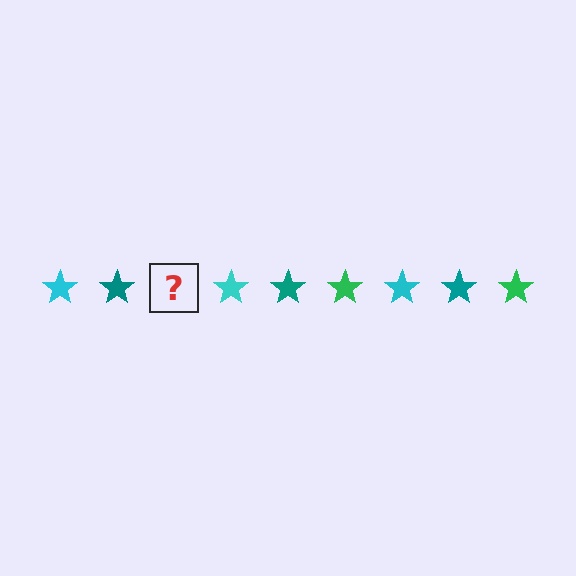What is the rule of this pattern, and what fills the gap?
The rule is that the pattern cycles through cyan, teal, green stars. The gap should be filled with a green star.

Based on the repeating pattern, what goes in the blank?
The blank should be a green star.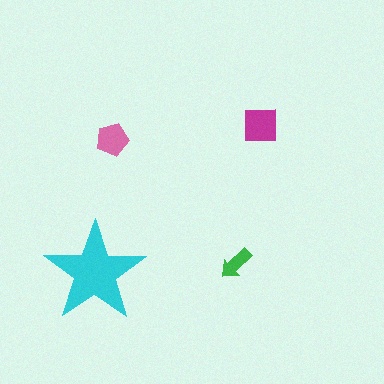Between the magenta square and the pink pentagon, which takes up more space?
The magenta square.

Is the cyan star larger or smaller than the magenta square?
Larger.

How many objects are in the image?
There are 4 objects in the image.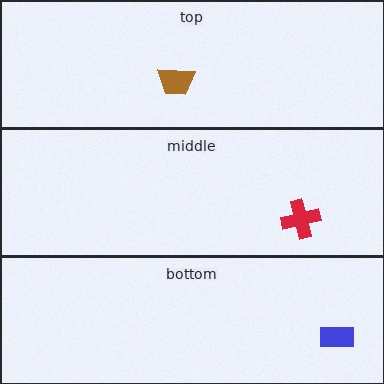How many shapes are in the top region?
1.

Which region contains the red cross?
The middle region.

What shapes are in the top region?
The brown trapezoid.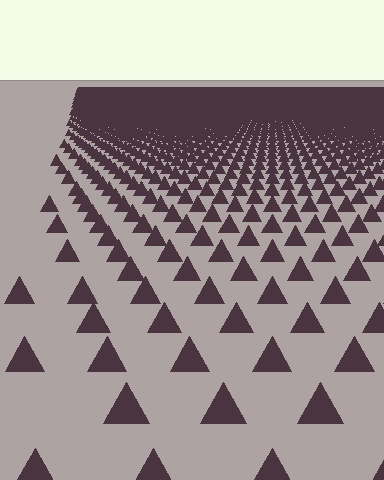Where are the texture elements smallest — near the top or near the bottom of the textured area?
Near the top.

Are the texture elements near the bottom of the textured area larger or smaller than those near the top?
Larger. Near the bottom, elements are closer to the viewer and appear at a bigger on-screen size.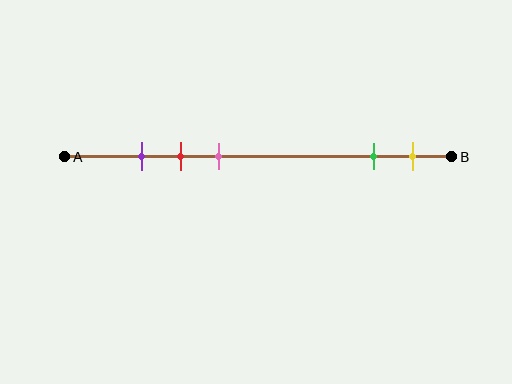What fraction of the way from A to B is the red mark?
The red mark is approximately 30% (0.3) of the way from A to B.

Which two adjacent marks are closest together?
The purple and red marks are the closest adjacent pair.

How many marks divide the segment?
There are 5 marks dividing the segment.